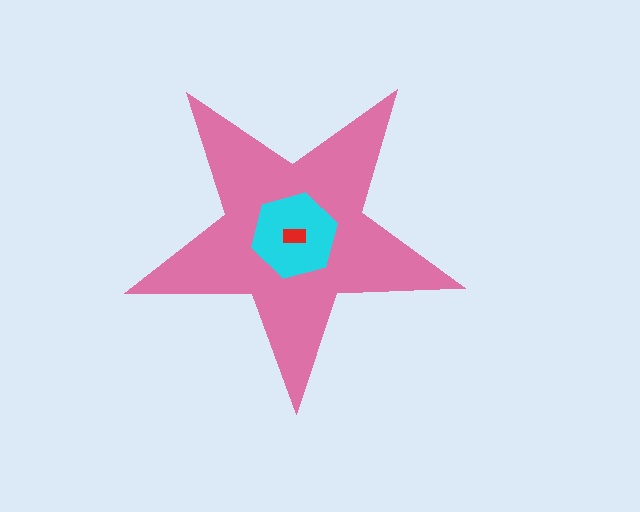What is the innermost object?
The red rectangle.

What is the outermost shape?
The pink star.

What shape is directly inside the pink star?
The cyan hexagon.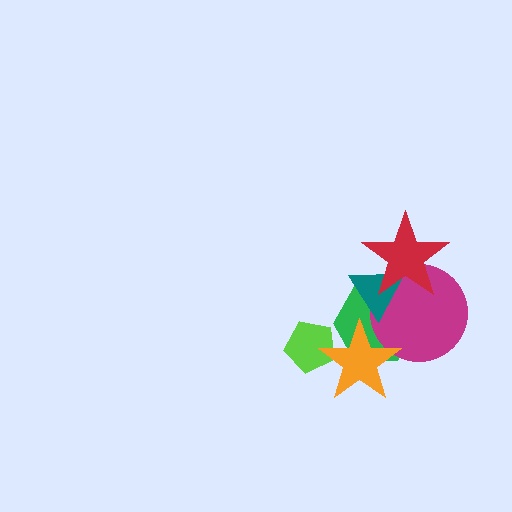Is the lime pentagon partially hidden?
Yes, it is partially covered by another shape.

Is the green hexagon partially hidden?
Yes, it is partially covered by another shape.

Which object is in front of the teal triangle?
The red star is in front of the teal triangle.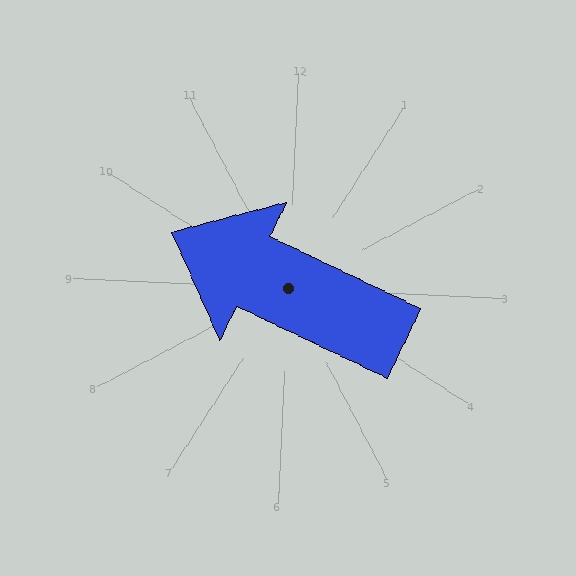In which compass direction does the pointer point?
Northwest.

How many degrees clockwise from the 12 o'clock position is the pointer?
Approximately 293 degrees.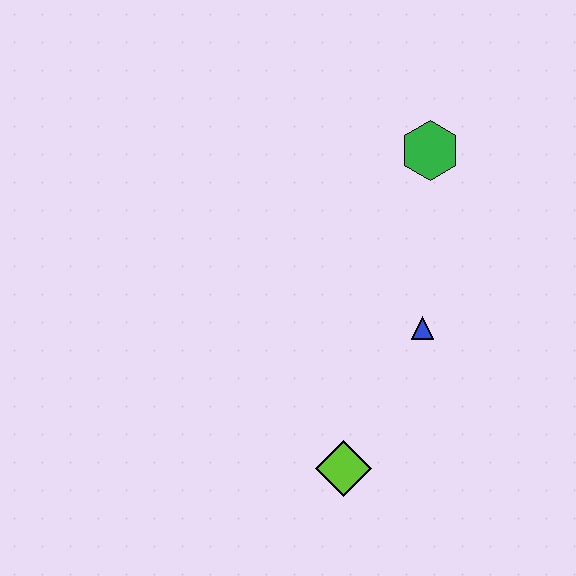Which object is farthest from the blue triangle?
The green hexagon is farthest from the blue triangle.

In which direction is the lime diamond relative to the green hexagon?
The lime diamond is below the green hexagon.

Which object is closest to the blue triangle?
The lime diamond is closest to the blue triangle.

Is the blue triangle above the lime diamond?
Yes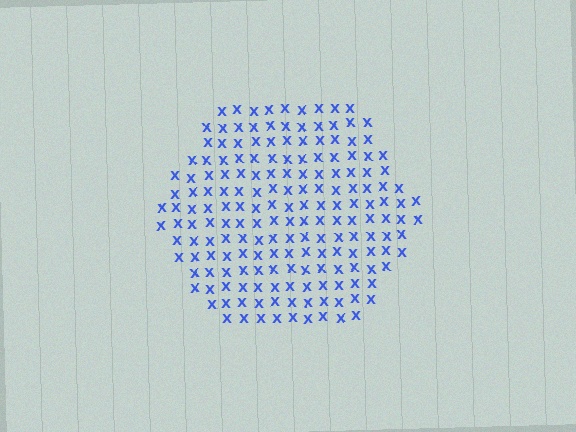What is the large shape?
The large shape is a hexagon.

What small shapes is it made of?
It is made of small letter X's.